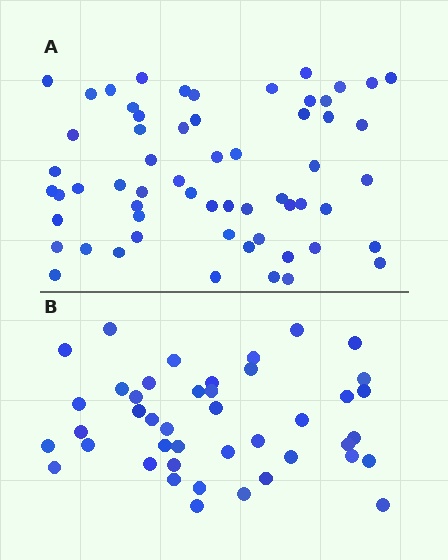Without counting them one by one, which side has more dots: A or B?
Region A (the top region) has more dots.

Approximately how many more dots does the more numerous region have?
Region A has approximately 15 more dots than region B.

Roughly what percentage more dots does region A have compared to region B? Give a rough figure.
About 40% more.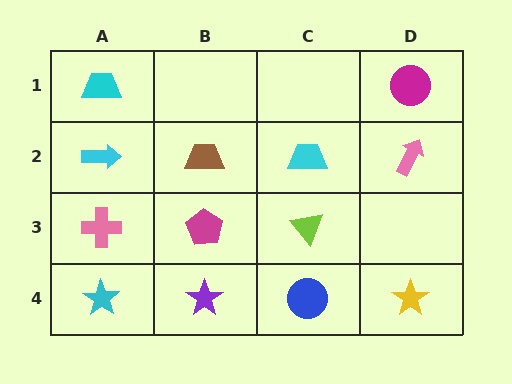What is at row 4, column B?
A purple star.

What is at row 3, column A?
A pink cross.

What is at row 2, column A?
A cyan arrow.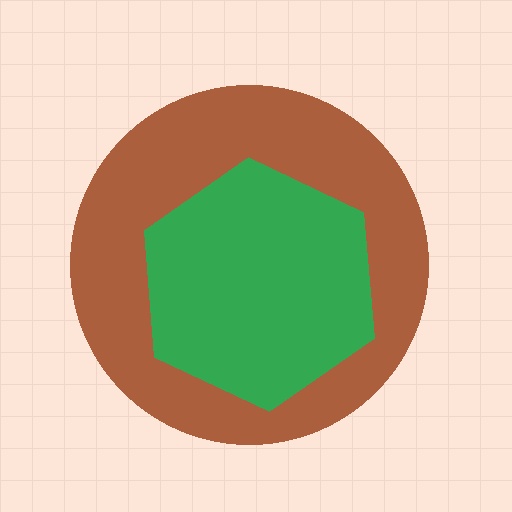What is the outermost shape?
The brown circle.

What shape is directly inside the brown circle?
The green hexagon.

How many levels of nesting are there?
2.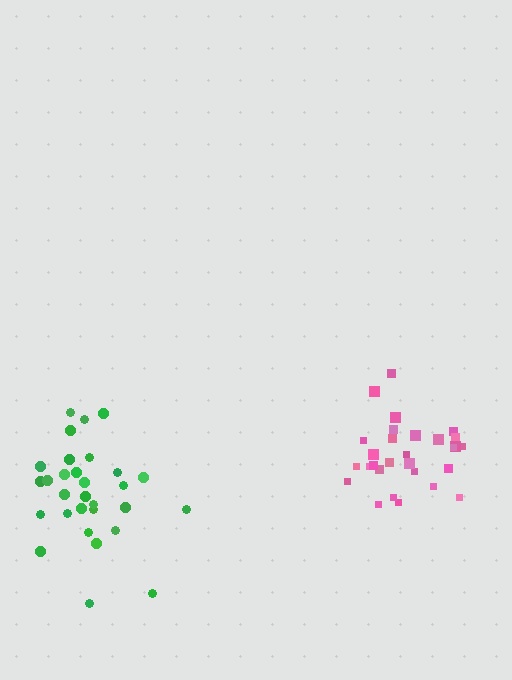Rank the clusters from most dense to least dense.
pink, green.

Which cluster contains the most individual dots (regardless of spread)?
Green (30).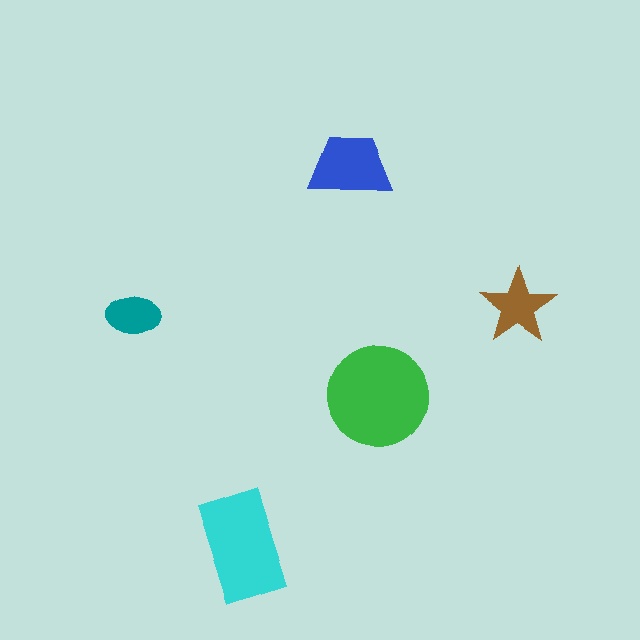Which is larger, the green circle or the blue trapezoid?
The green circle.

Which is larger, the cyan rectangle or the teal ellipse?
The cyan rectangle.